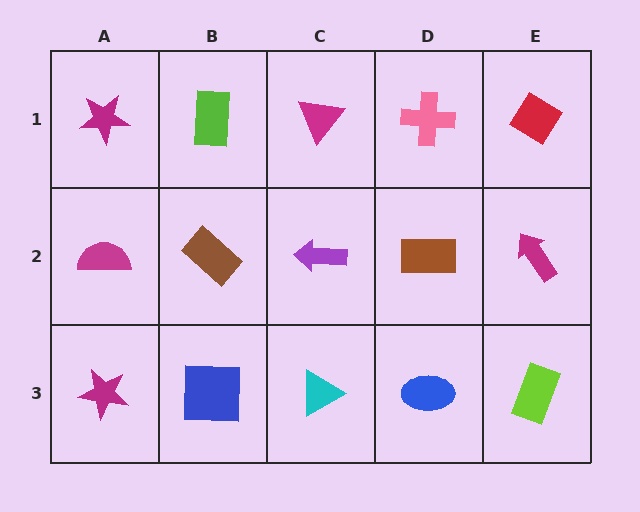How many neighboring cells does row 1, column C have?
3.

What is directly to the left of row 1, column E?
A pink cross.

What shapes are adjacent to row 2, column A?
A magenta star (row 1, column A), a magenta star (row 3, column A), a brown rectangle (row 2, column B).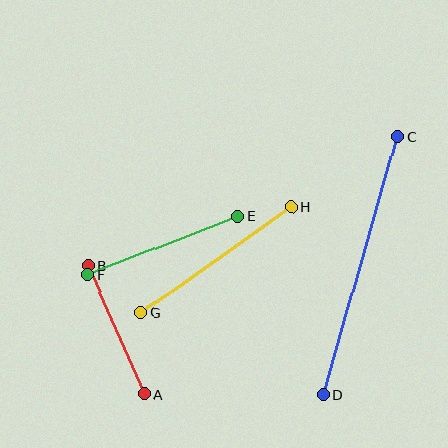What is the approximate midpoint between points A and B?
The midpoint is at approximately (116, 330) pixels.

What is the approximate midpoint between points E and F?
The midpoint is at approximately (163, 246) pixels.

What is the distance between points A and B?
The distance is approximately 140 pixels.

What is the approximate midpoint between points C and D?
The midpoint is at approximately (360, 266) pixels.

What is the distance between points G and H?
The distance is approximately 184 pixels.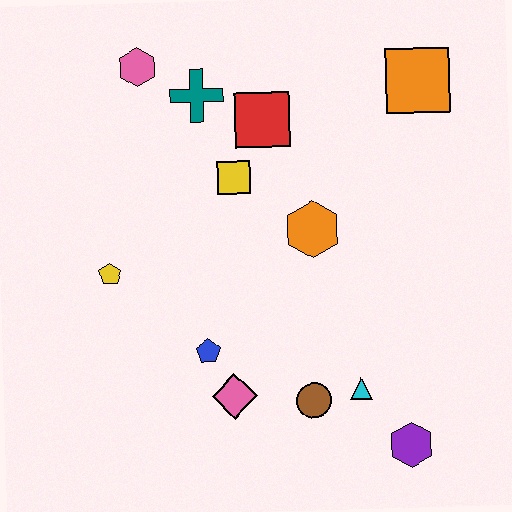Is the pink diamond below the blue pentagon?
Yes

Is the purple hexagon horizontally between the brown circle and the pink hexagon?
No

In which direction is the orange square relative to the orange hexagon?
The orange square is above the orange hexagon.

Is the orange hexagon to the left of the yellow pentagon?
No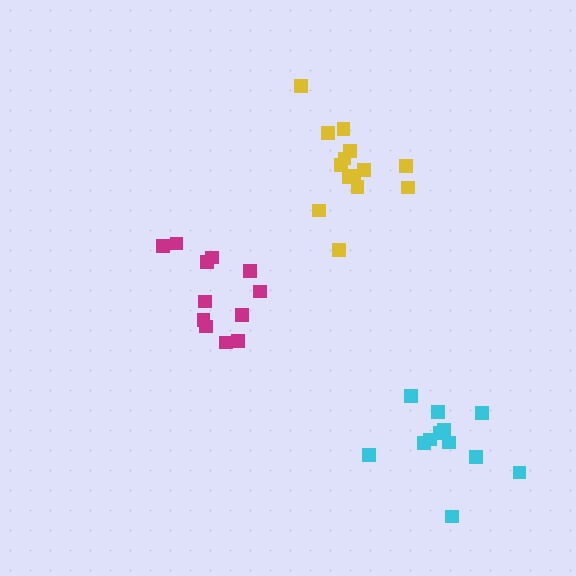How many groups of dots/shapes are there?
There are 3 groups.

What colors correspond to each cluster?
The clusters are colored: cyan, magenta, yellow.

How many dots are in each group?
Group 1: 12 dots, Group 2: 12 dots, Group 3: 14 dots (38 total).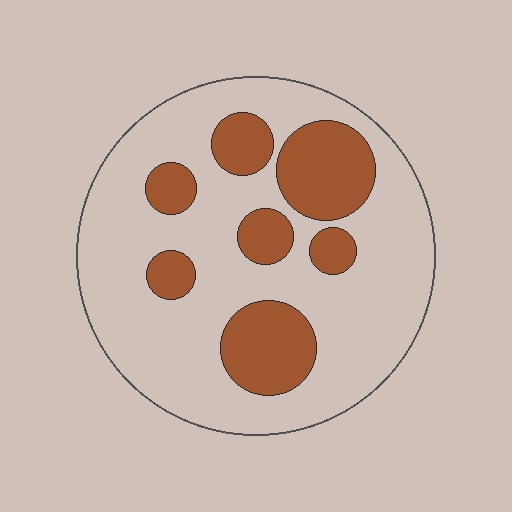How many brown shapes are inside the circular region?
7.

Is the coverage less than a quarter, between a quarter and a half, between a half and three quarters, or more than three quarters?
Between a quarter and a half.